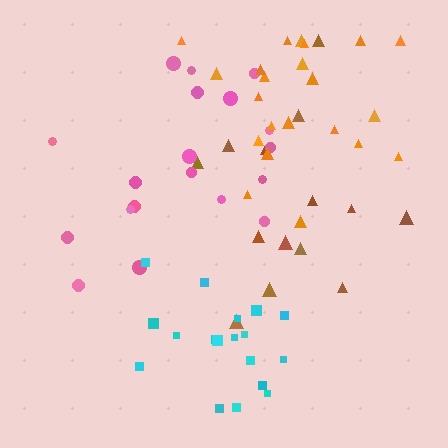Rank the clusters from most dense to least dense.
cyan, orange, brown, pink.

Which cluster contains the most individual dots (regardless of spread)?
Orange (22).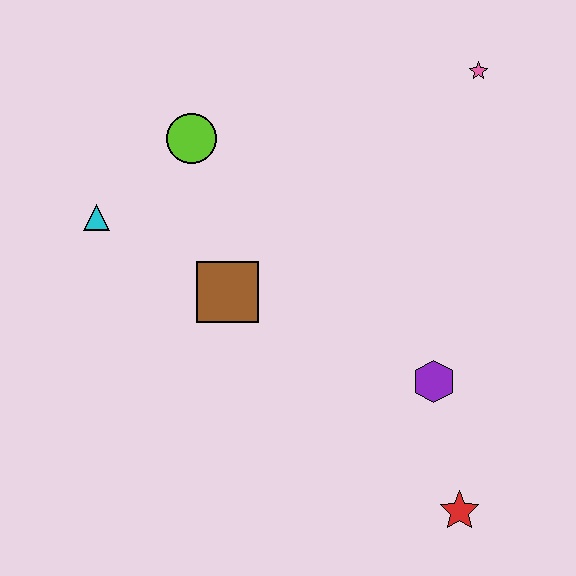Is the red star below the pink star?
Yes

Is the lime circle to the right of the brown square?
No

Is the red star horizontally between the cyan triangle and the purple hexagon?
No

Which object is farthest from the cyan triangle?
The red star is farthest from the cyan triangle.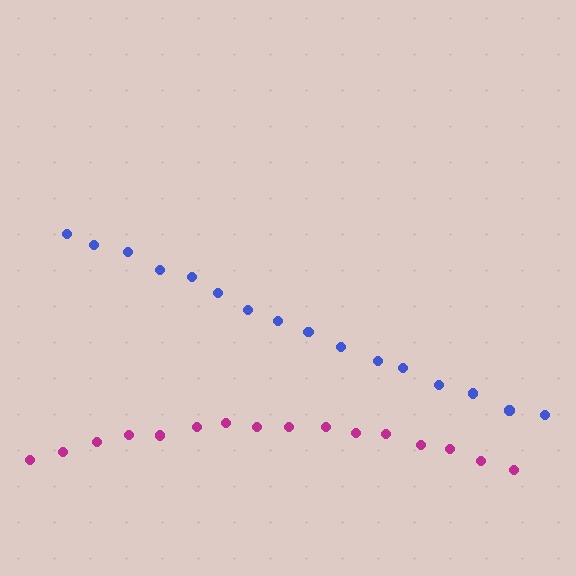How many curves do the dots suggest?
There are 2 distinct paths.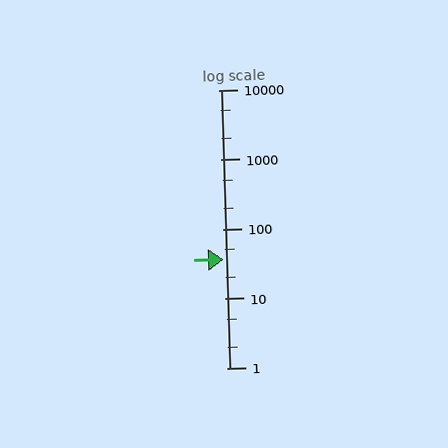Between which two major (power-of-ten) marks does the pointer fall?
The pointer is between 10 and 100.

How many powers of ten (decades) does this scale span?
The scale spans 4 decades, from 1 to 10000.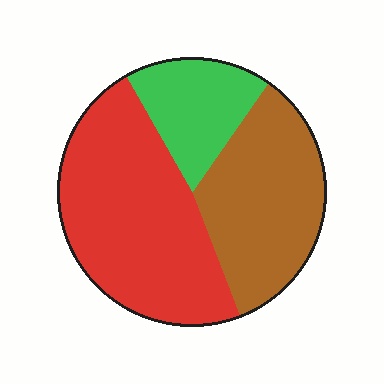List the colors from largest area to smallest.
From largest to smallest: red, brown, green.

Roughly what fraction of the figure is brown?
Brown covers about 35% of the figure.